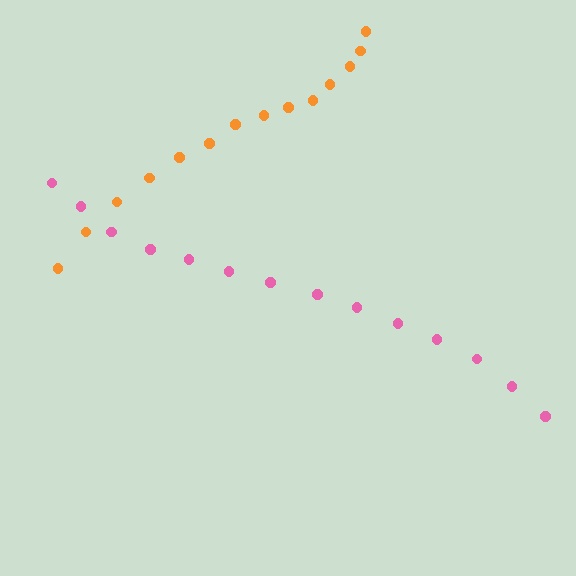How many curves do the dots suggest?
There are 2 distinct paths.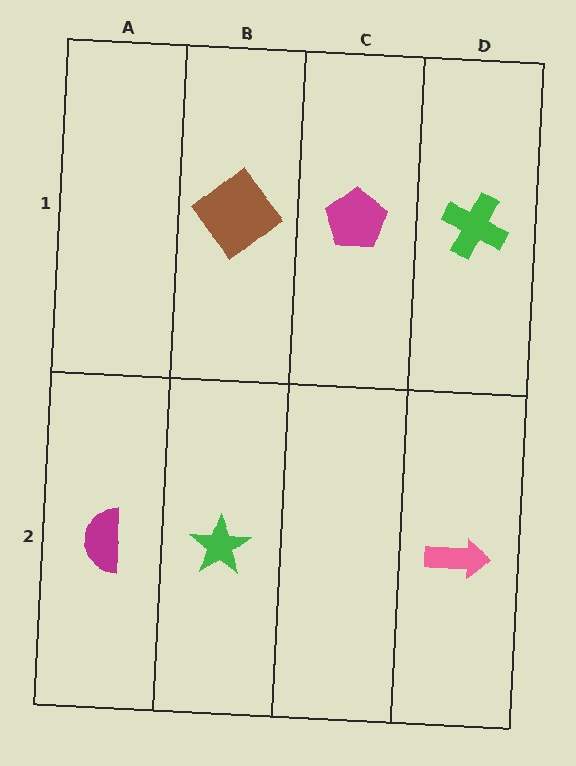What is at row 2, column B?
A green star.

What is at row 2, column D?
A pink arrow.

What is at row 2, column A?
A magenta semicircle.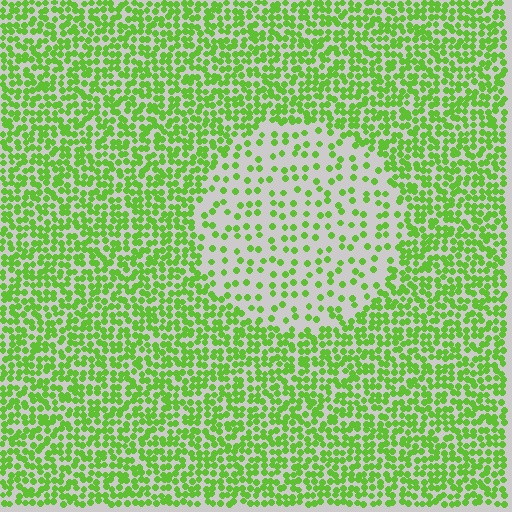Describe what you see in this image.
The image contains small lime elements arranged at two different densities. A circle-shaped region is visible where the elements are less densely packed than the surrounding area.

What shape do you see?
I see a circle.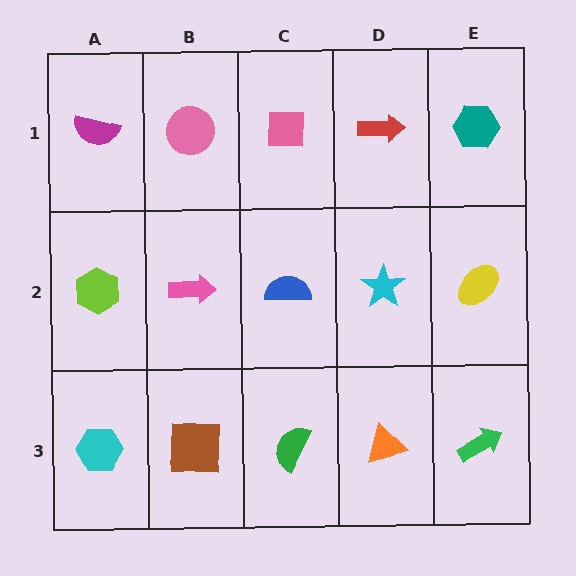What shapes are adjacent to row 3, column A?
A lime hexagon (row 2, column A), a brown square (row 3, column B).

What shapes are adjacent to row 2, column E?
A teal hexagon (row 1, column E), a green arrow (row 3, column E), a cyan star (row 2, column D).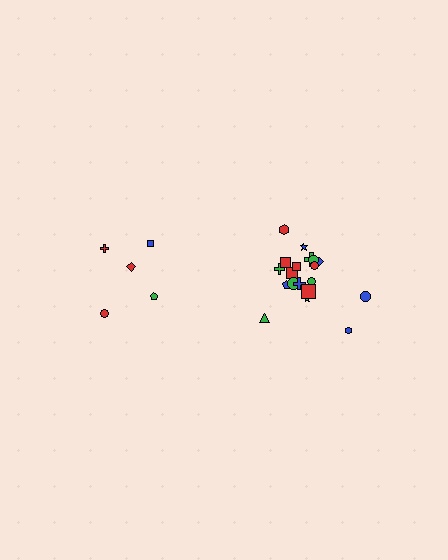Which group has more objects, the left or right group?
The right group.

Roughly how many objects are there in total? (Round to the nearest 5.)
Roughly 25 objects in total.